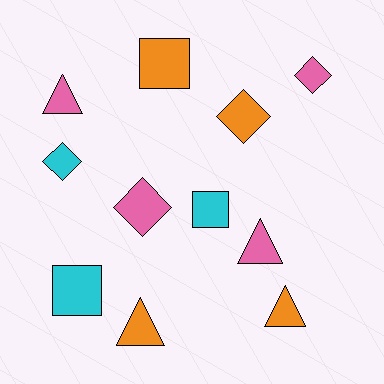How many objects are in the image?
There are 11 objects.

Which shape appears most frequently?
Triangle, with 4 objects.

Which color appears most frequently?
Pink, with 4 objects.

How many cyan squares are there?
There are 2 cyan squares.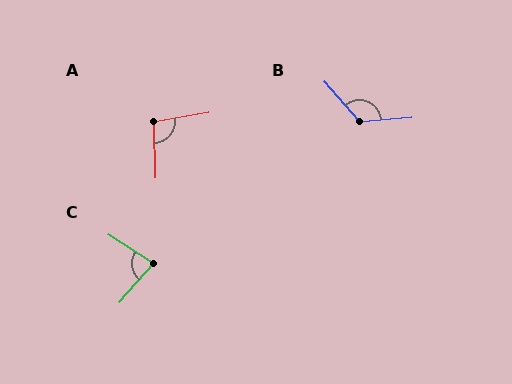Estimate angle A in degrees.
Approximately 97 degrees.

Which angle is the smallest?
C, at approximately 82 degrees.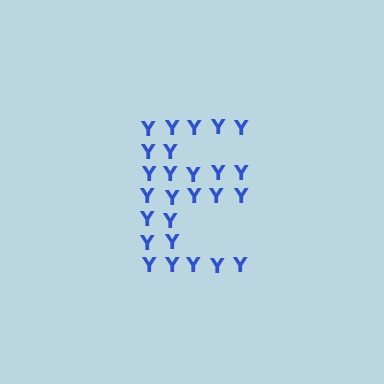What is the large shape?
The large shape is the letter E.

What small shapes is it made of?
It is made of small letter Y's.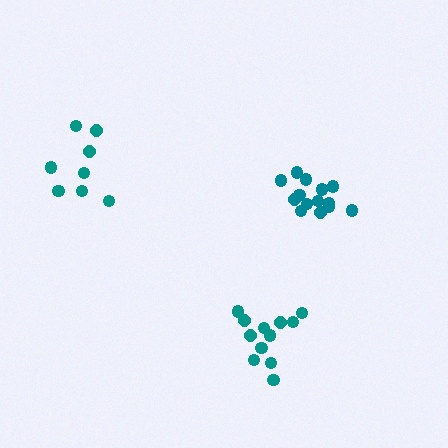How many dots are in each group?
Group 1: 12 dots, Group 2: 14 dots, Group 3: 8 dots (34 total).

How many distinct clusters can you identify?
There are 3 distinct clusters.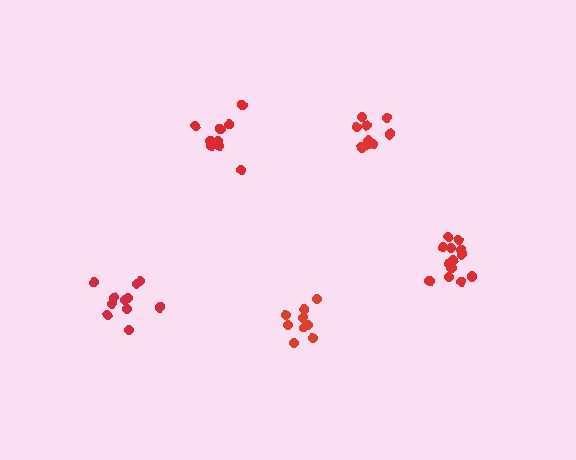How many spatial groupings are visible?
There are 5 spatial groupings.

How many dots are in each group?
Group 1: 9 dots, Group 2: 11 dots, Group 3: 9 dots, Group 4: 13 dots, Group 5: 10 dots (52 total).